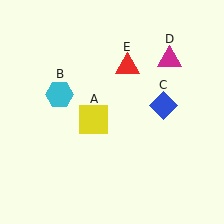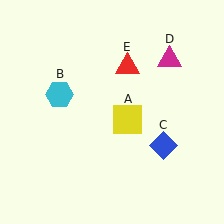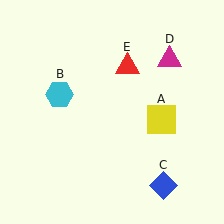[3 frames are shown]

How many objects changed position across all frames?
2 objects changed position: yellow square (object A), blue diamond (object C).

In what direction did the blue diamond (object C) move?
The blue diamond (object C) moved down.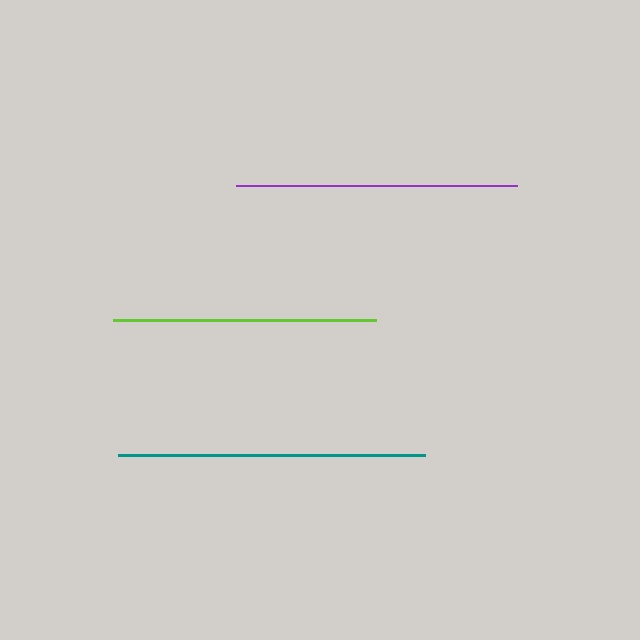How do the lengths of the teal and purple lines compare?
The teal and purple lines are approximately the same length.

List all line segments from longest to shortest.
From longest to shortest: teal, purple, lime.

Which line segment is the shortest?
The lime line is the shortest at approximately 263 pixels.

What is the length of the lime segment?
The lime segment is approximately 263 pixels long.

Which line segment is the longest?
The teal line is the longest at approximately 307 pixels.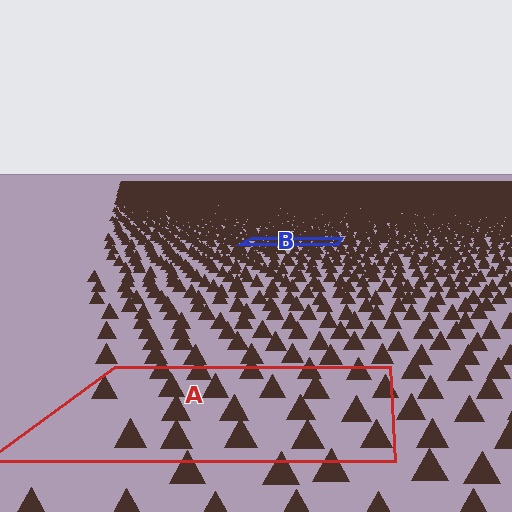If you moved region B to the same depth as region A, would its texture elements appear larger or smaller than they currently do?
They would appear larger. At a closer depth, the same texture elements are projected at a bigger on-screen size.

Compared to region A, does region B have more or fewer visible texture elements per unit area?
Region B has more texture elements per unit area — they are packed more densely because it is farther away.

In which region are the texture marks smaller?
The texture marks are smaller in region B, because it is farther away.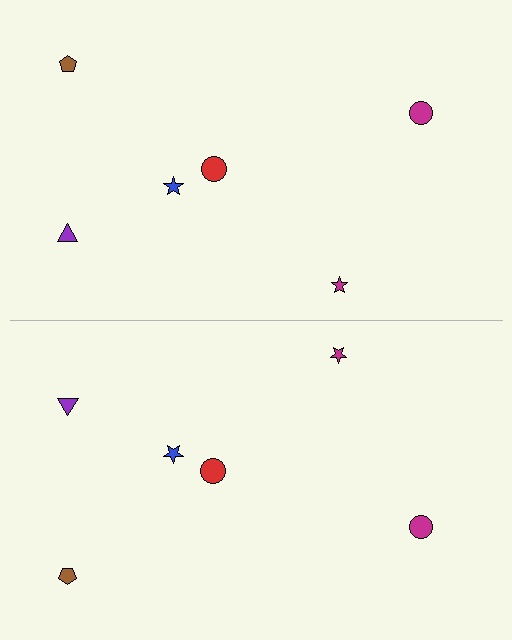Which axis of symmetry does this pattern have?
The pattern has a horizontal axis of symmetry running through the center of the image.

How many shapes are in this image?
There are 12 shapes in this image.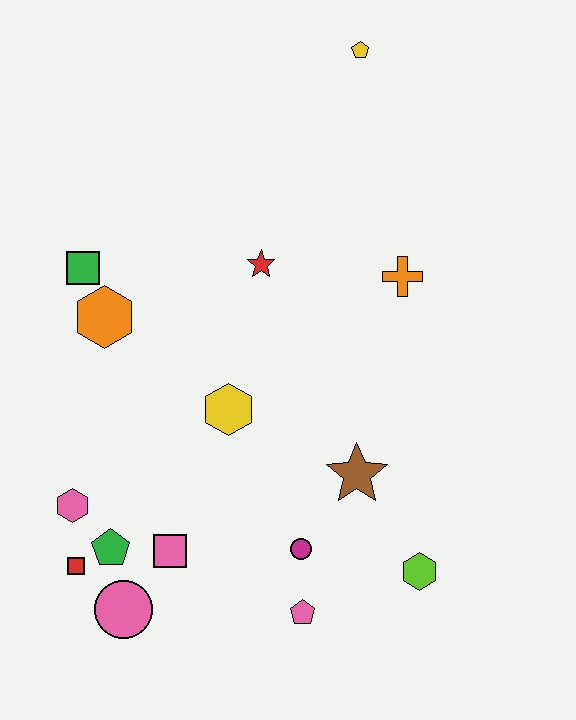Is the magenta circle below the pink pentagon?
No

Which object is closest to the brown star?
The magenta circle is closest to the brown star.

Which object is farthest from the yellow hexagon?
The yellow pentagon is farthest from the yellow hexagon.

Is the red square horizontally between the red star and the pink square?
No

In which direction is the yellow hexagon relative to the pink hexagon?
The yellow hexagon is to the right of the pink hexagon.